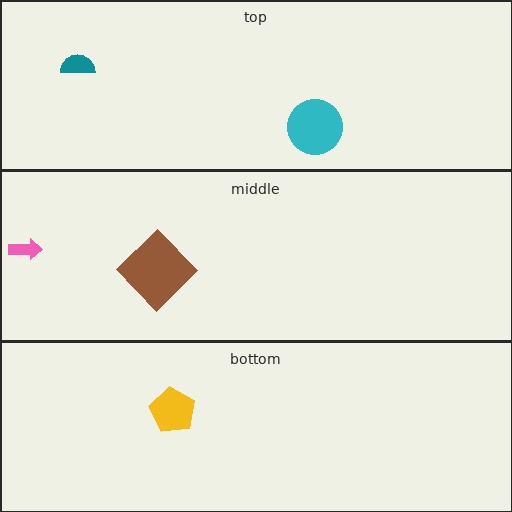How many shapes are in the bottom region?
1.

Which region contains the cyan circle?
The top region.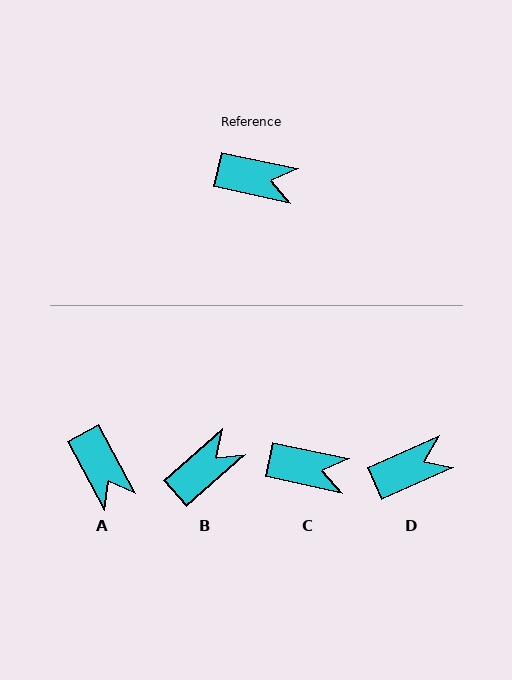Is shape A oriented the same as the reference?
No, it is off by about 50 degrees.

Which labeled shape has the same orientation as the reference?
C.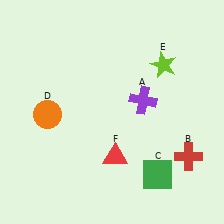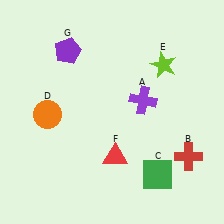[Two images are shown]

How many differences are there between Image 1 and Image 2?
There is 1 difference between the two images.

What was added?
A purple pentagon (G) was added in Image 2.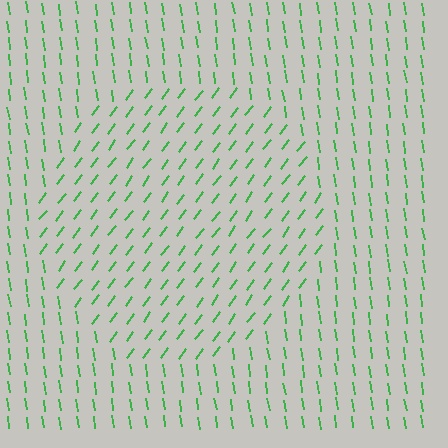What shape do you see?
I see a circle.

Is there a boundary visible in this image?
Yes, there is a texture boundary formed by a change in line orientation.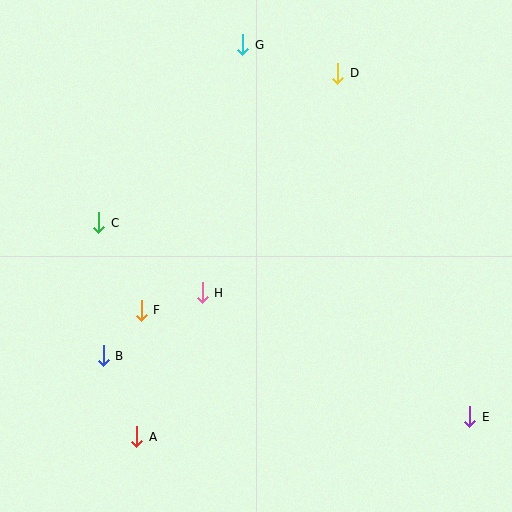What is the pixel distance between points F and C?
The distance between F and C is 97 pixels.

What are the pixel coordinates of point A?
Point A is at (137, 437).